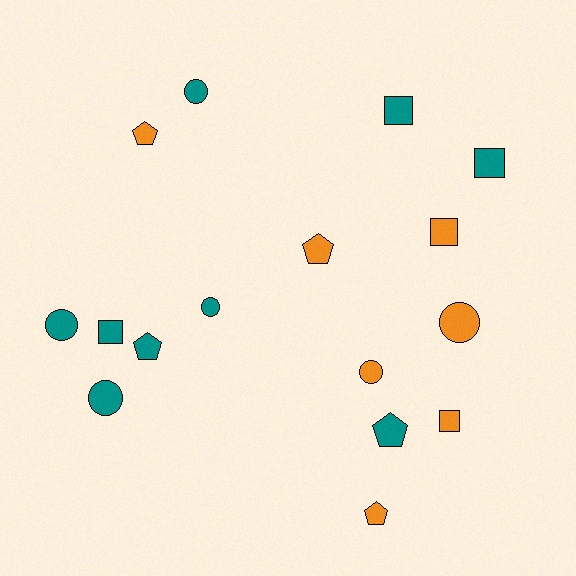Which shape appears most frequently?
Circle, with 6 objects.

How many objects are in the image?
There are 16 objects.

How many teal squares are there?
There are 3 teal squares.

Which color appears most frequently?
Teal, with 9 objects.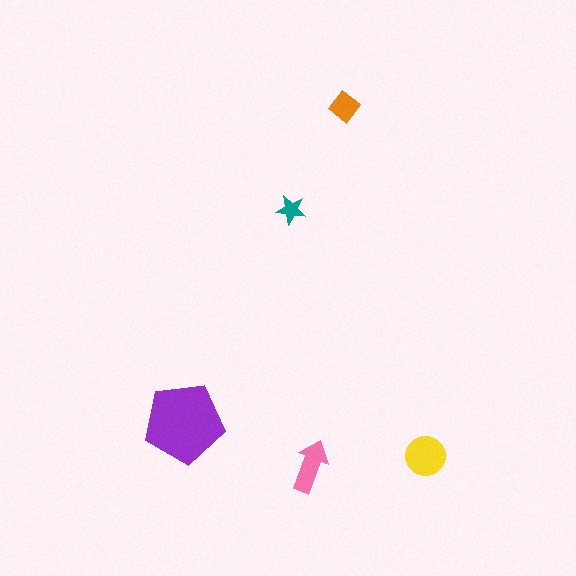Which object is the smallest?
The teal star.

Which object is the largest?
The purple pentagon.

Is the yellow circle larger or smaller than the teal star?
Larger.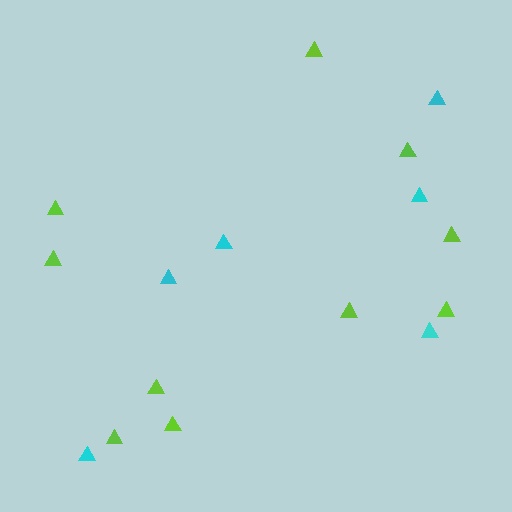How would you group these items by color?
There are 2 groups: one group of cyan triangles (6) and one group of lime triangles (10).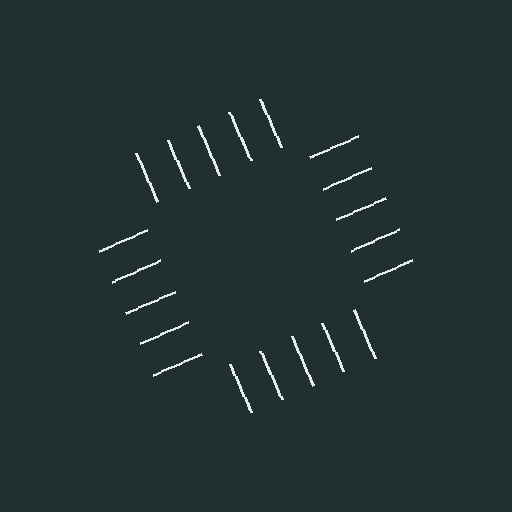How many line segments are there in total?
20 — 5 along each of the 4 edges.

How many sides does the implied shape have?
4 sides — the line-ends trace a square.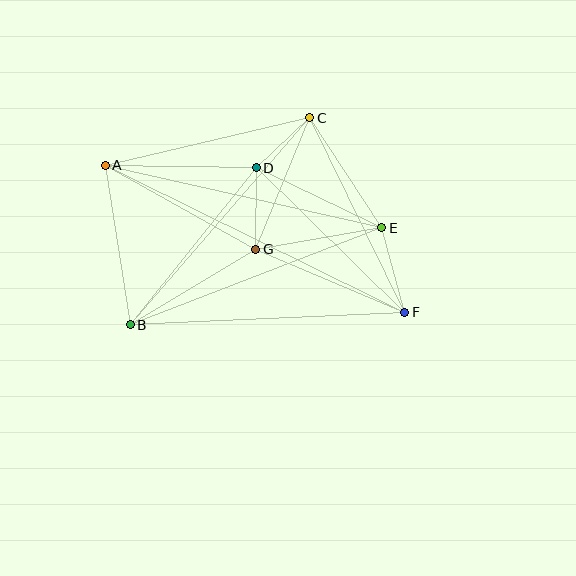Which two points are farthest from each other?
Points A and F are farthest from each other.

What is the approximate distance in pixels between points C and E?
The distance between C and E is approximately 131 pixels.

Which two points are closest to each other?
Points C and D are closest to each other.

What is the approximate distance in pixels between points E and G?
The distance between E and G is approximately 128 pixels.